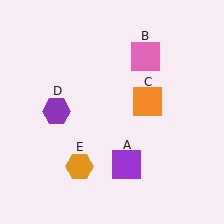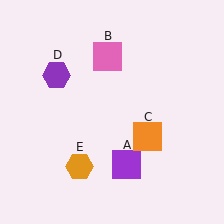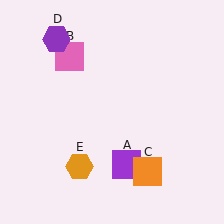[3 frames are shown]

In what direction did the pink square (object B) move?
The pink square (object B) moved left.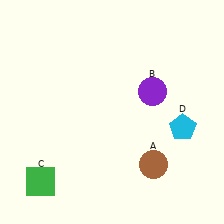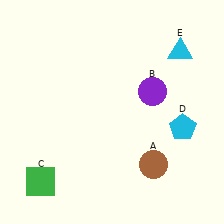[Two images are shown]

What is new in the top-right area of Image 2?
A cyan triangle (E) was added in the top-right area of Image 2.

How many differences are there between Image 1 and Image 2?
There is 1 difference between the two images.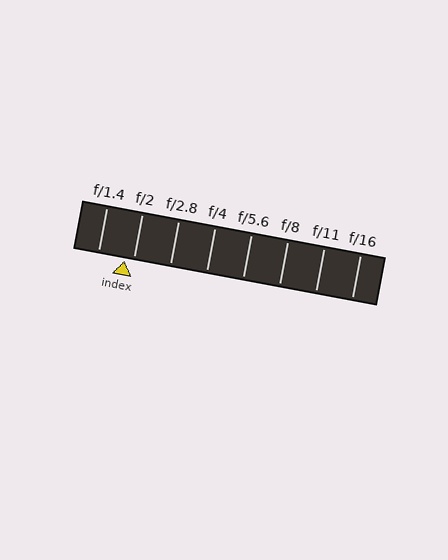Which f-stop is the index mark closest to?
The index mark is closest to f/2.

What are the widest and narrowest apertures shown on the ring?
The widest aperture shown is f/1.4 and the narrowest is f/16.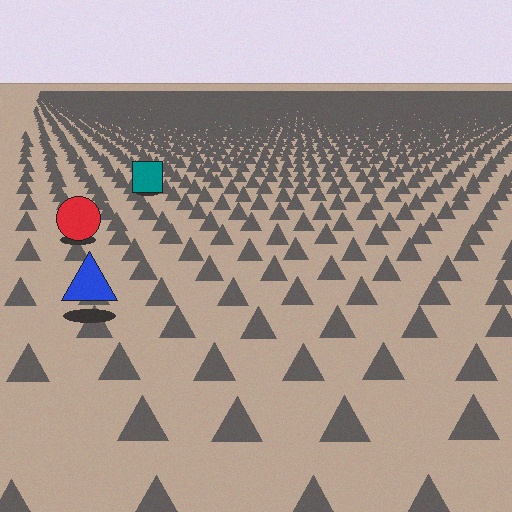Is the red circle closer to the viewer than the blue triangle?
No. The blue triangle is closer — you can tell from the texture gradient: the ground texture is coarser near it.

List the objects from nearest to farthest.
From nearest to farthest: the blue triangle, the red circle, the teal square.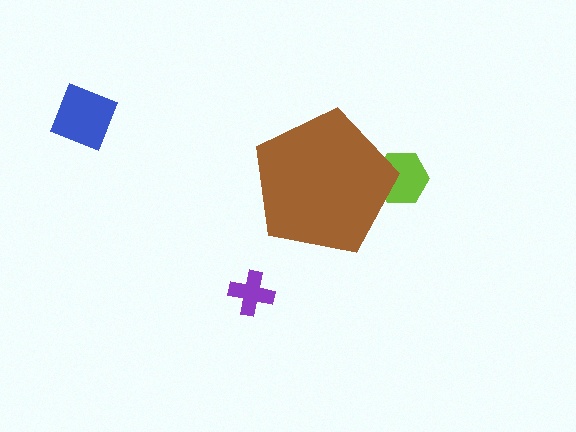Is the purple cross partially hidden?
No, the purple cross is fully visible.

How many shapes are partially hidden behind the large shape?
1 shape is partially hidden.